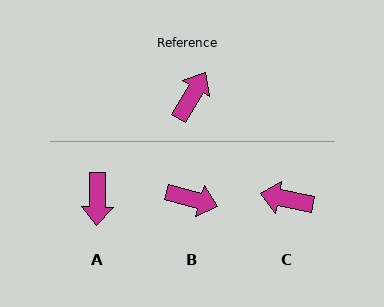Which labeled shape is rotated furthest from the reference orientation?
A, about 151 degrees away.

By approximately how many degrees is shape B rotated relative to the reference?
Approximately 75 degrees clockwise.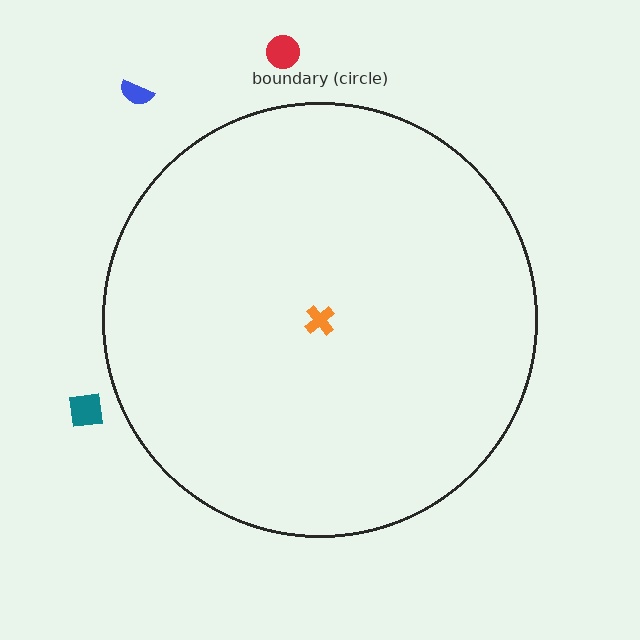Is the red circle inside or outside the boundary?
Outside.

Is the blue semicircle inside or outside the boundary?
Outside.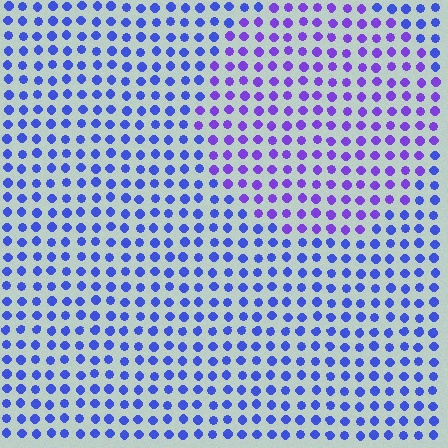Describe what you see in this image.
The image is filled with small blue elements in a uniform arrangement. A circle-shaped region is visible where the elements are tinted to a slightly different hue, forming a subtle color boundary.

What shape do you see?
I see a circle.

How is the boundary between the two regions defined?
The boundary is defined purely by a slight shift in hue (about 32 degrees). Spacing, size, and orientation are identical on both sides.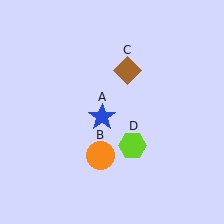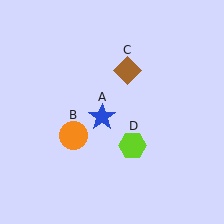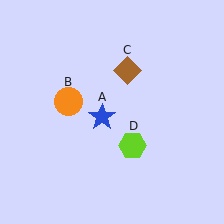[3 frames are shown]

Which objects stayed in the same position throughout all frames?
Blue star (object A) and brown diamond (object C) and lime hexagon (object D) remained stationary.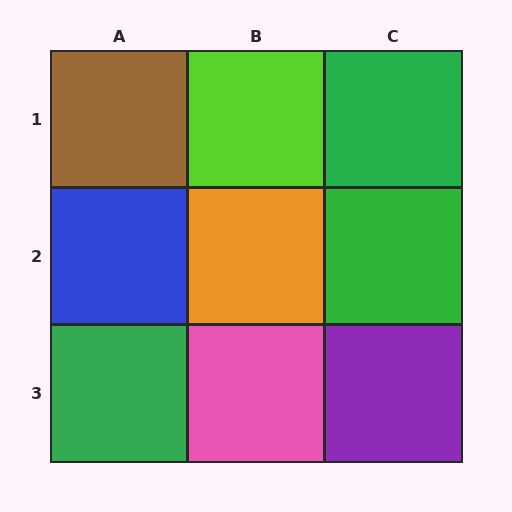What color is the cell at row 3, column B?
Pink.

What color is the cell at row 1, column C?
Green.